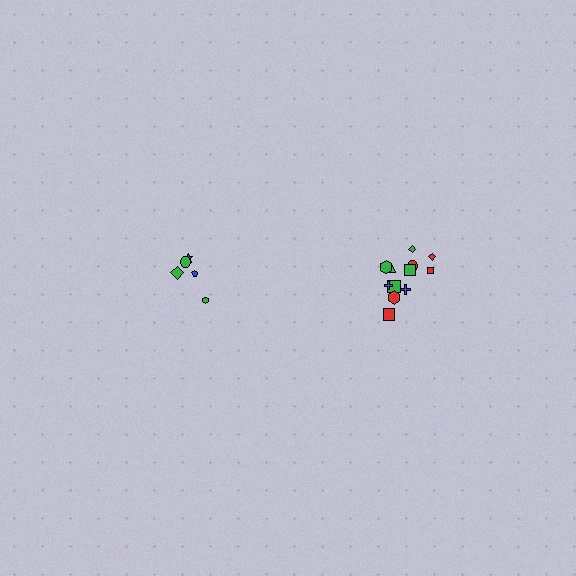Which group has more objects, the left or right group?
The right group.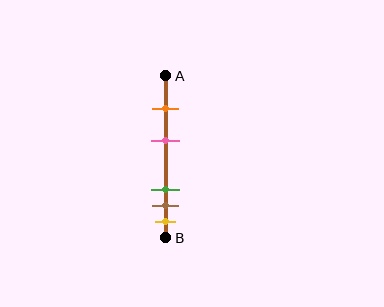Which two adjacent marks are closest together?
The brown and yellow marks are the closest adjacent pair.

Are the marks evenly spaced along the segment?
No, the marks are not evenly spaced.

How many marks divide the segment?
There are 5 marks dividing the segment.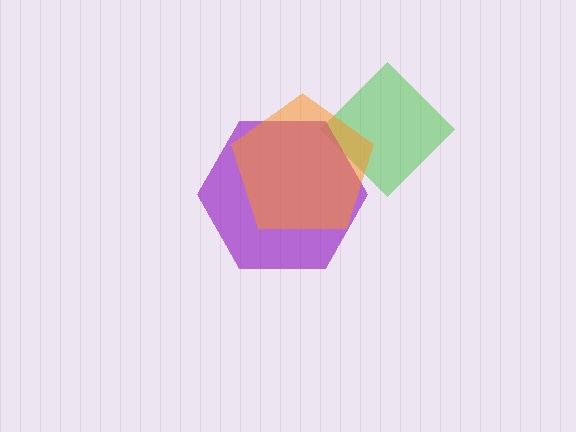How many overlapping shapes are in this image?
There are 3 overlapping shapes in the image.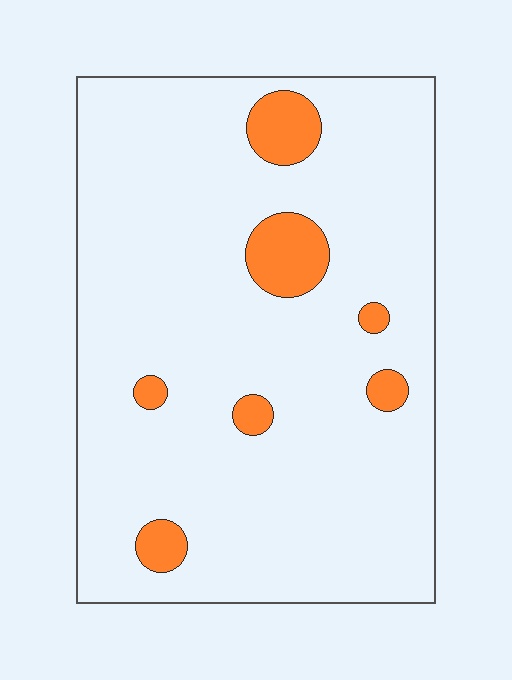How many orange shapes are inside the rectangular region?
7.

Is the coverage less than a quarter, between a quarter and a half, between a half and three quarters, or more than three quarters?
Less than a quarter.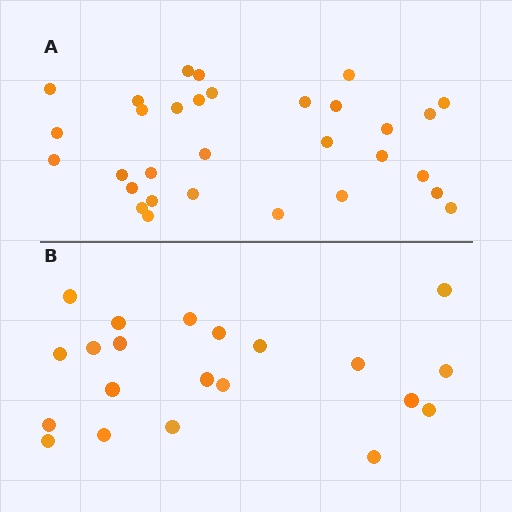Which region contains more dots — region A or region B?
Region A (the top region) has more dots.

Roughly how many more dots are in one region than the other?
Region A has roughly 10 or so more dots than region B.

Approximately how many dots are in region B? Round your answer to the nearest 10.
About 20 dots. (The exact count is 21, which rounds to 20.)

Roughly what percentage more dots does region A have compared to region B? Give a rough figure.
About 50% more.